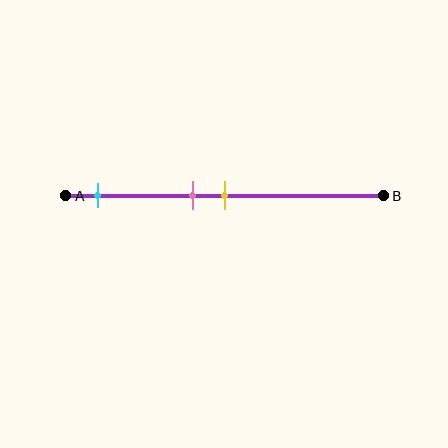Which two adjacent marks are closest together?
The pink and yellow marks are the closest adjacent pair.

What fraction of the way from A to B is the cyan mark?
The cyan mark is approximately 10% (0.1) of the way from A to B.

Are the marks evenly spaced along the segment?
No, the marks are not evenly spaced.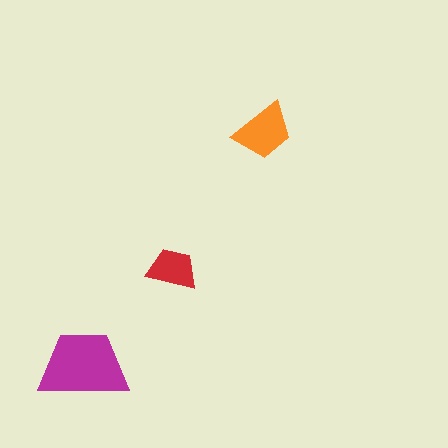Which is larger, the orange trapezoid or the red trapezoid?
The orange one.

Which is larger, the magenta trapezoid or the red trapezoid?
The magenta one.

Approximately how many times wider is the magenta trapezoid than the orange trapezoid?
About 1.5 times wider.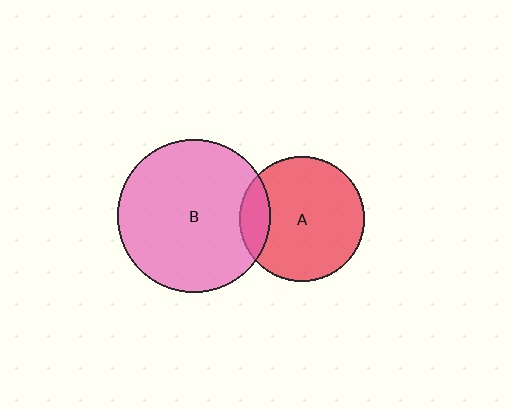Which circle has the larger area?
Circle B (pink).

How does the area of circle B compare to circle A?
Approximately 1.5 times.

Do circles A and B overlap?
Yes.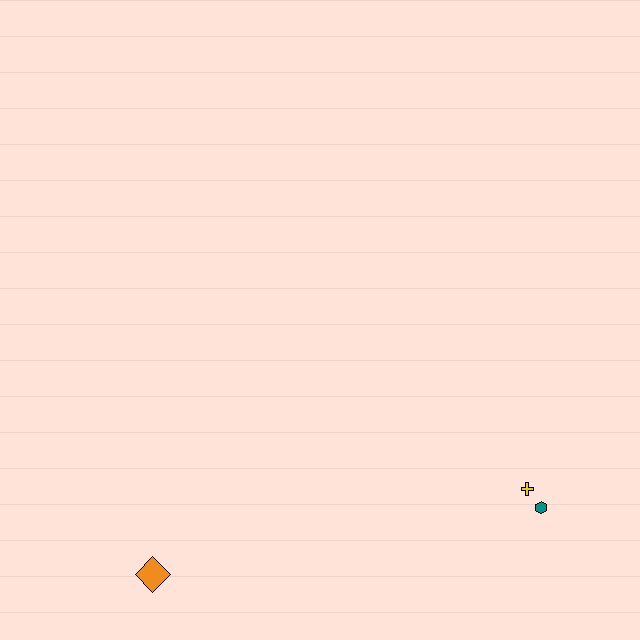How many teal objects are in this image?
There is 1 teal object.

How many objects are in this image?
There are 3 objects.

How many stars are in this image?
There are no stars.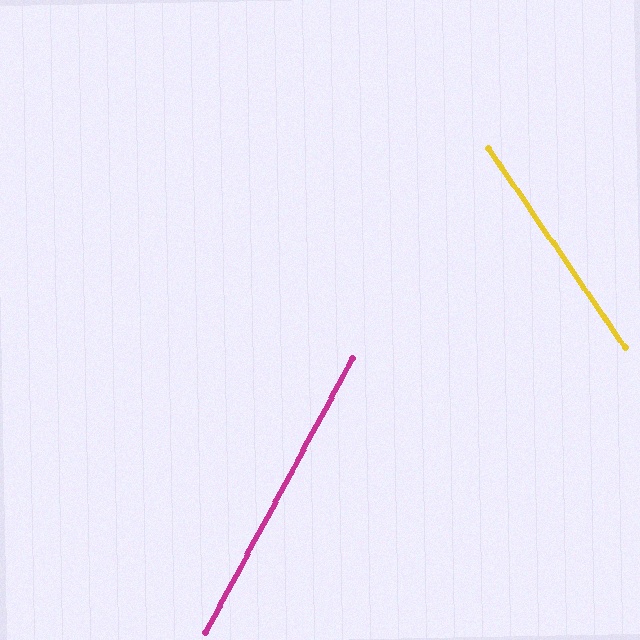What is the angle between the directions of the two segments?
Approximately 63 degrees.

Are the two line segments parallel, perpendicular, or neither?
Neither parallel nor perpendicular — they differ by about 63°.